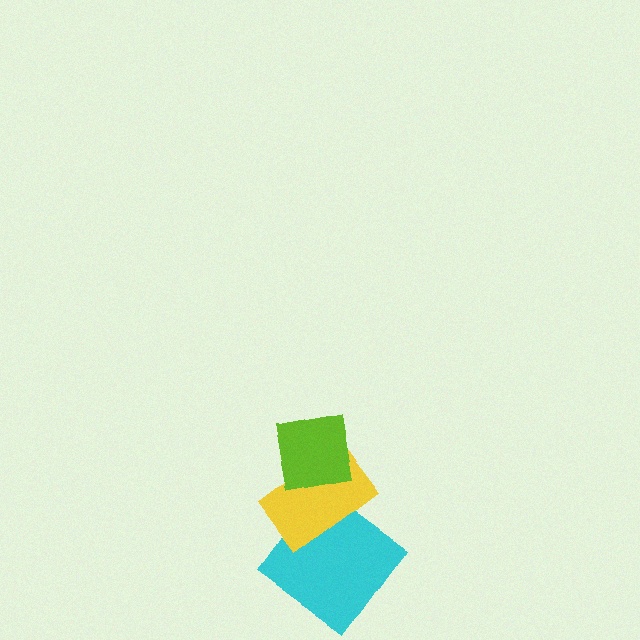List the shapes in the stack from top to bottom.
From top to bottom: the lime square, the yellow rectangle, the cyan diamond.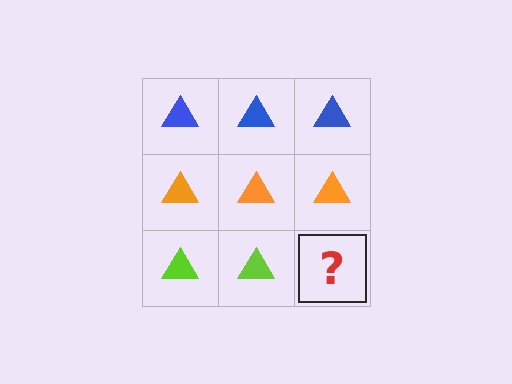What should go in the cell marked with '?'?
The missing cell should contain a lime triangle.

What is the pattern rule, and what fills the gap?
The rule is that each row has a consistent color. The gap should be filled with a lime triangle.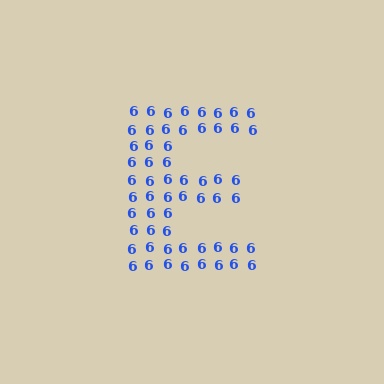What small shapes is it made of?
It is made of small digit 6's.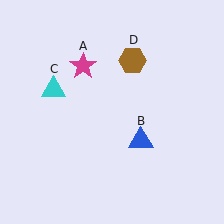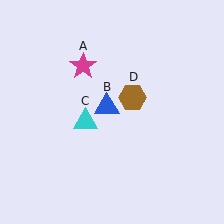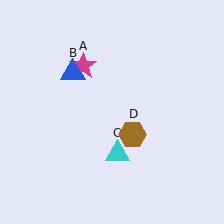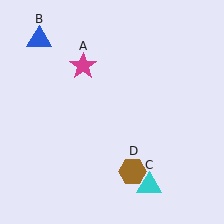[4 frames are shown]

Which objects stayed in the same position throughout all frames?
Magenta star (object A) remained stationary.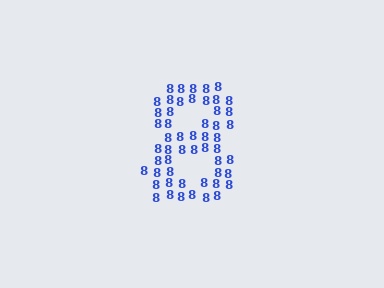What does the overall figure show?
The overall figure shows the digit 8.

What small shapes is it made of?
It is made of small digit 8's.